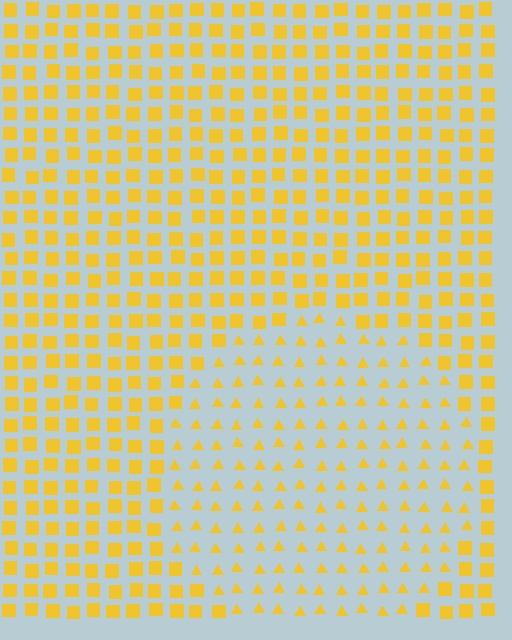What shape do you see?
I see a circle.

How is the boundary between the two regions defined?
The boundary is defined by a change in element shape: triangles inside vs. squares outside. All elements share the same color and spacing.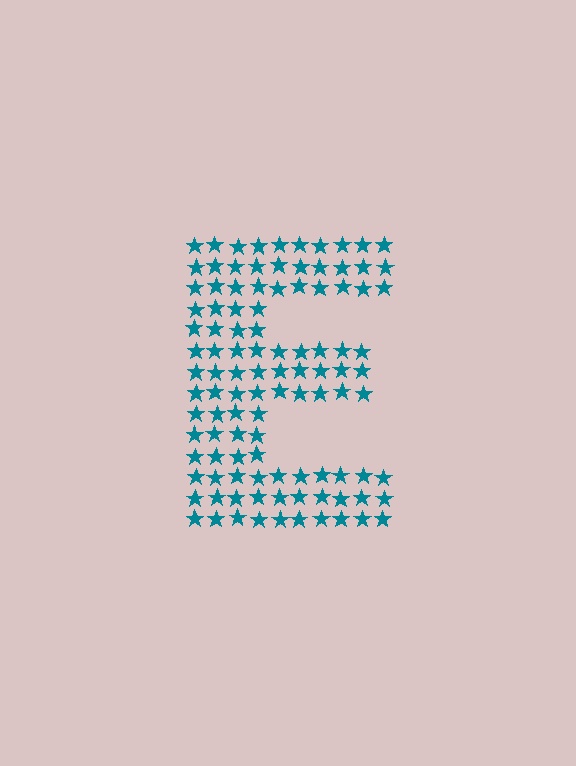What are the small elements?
The small elements are stars.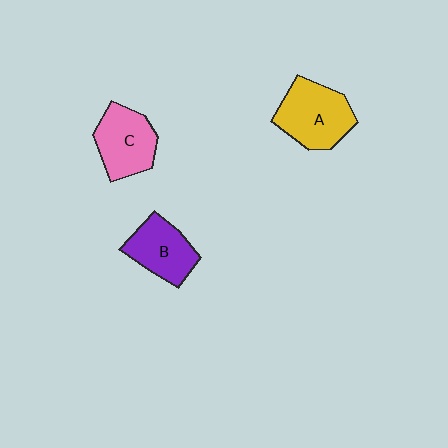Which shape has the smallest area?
Shape B (purple).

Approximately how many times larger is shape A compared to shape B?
Approximately 1.3 times.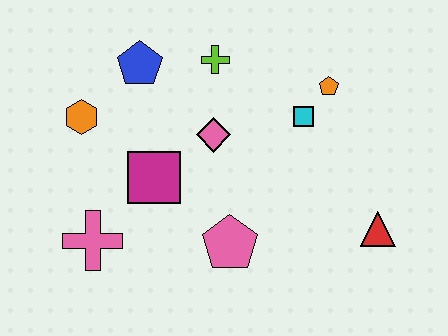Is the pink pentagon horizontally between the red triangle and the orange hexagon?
Yes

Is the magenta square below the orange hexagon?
Yes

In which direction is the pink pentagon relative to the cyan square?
The pink pentagon is below the cyan square.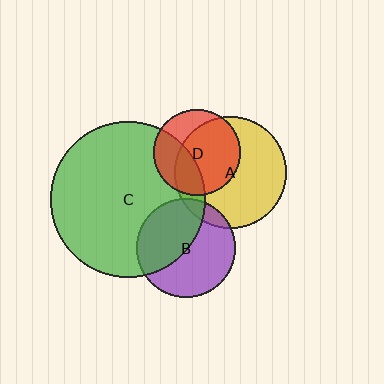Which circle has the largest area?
Circle C (green).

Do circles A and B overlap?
Yes.